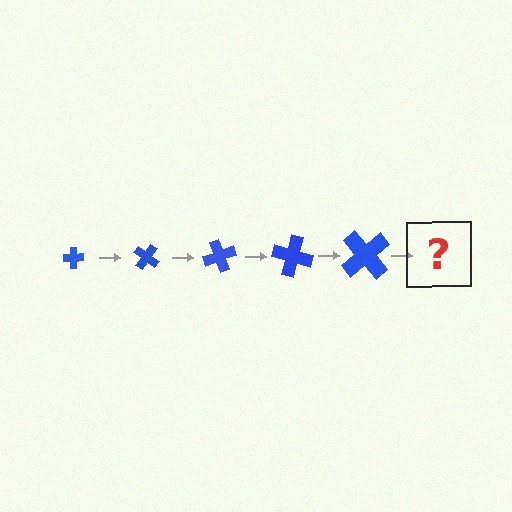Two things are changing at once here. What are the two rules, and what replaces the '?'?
The two rules are that the cross grows larger each step and it rotates 35 degrees each step. The '?' should be a cross, larger than the previous one and rotated 175 degrees from the start.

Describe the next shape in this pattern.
It should be a cross, larger than the previous one and rotated 175 degrees from the start.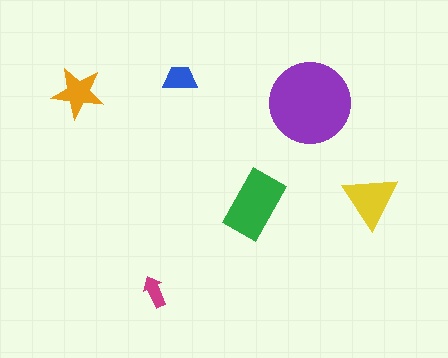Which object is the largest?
The purple circle.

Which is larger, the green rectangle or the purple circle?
The purple circle.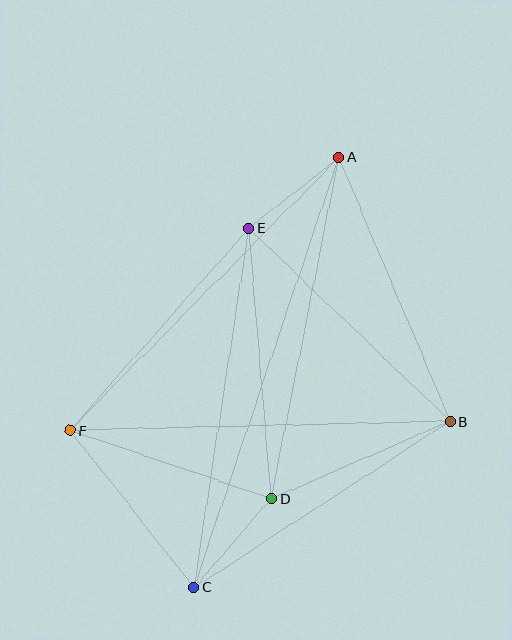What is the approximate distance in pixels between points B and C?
The distance between B and C is approximately 305 pixels.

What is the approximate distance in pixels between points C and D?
The distance between C and D is approximately 117 pixels.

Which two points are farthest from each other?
Points A and C are farthest from each other.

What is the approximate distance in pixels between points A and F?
The distance between A and F is approximately 383 pixels.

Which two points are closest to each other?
Points A and E are closest to each other.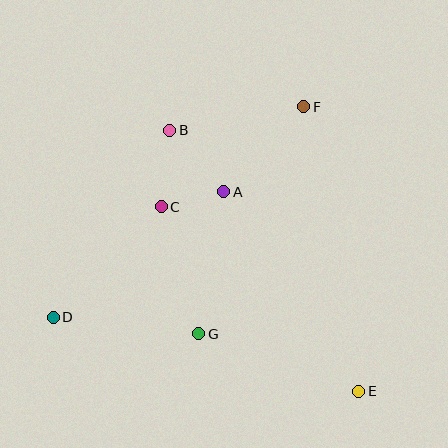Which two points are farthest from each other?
Points D and F are farthest from each other.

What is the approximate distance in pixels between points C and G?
The distance between C and G is approximately 133 pixels.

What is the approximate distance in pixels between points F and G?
The distance between F and G is approximately 250 pixels.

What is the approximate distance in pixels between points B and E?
The distance between B and E is approximately 323 pixels.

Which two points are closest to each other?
Points A and C are closest to each other.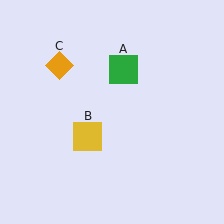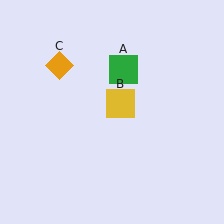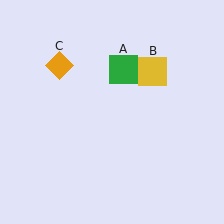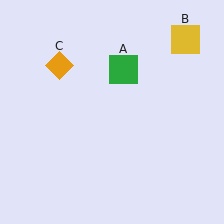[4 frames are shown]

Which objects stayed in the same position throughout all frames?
Green square (object A) and orange diamond (object C) remained stationary.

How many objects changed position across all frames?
1 object changed position: yellow square (object B).